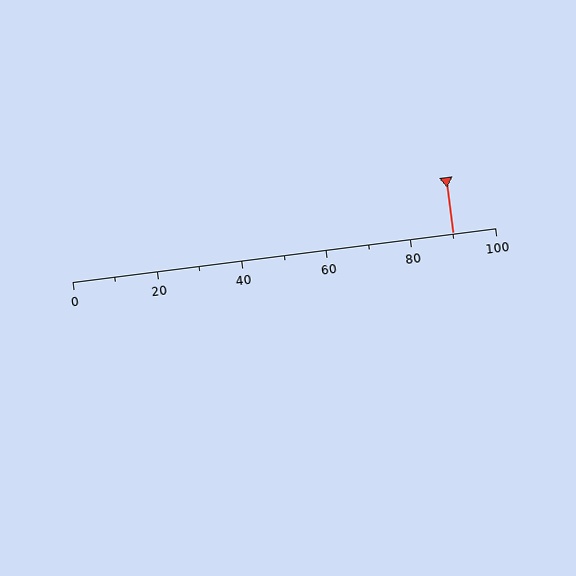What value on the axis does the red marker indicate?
The marker indicates approximately 90.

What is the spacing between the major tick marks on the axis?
The major ticks are spaced 20 apart.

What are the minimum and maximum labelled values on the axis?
The axis runs from 0 to 100.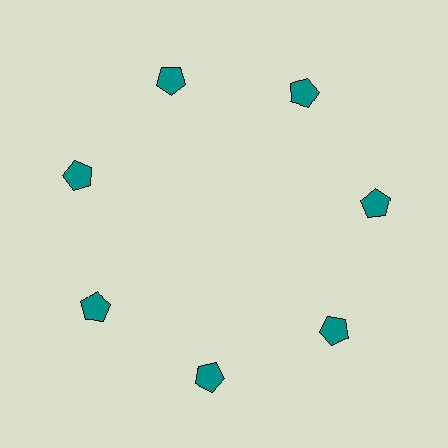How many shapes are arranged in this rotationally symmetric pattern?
There are 7 shapes, arranged in 7 groups of 1.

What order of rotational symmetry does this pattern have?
This pattern has 7-fold rotational symmetry.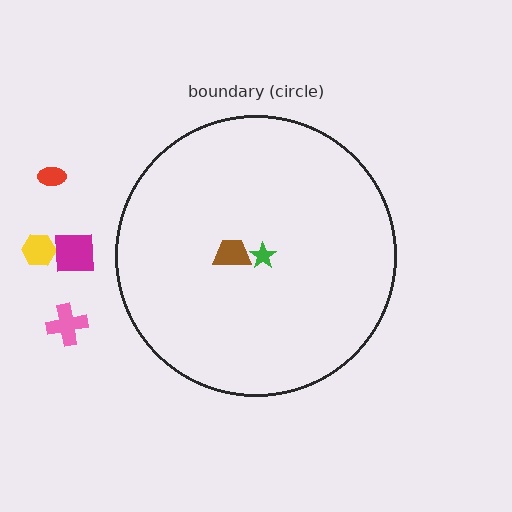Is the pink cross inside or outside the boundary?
Outside.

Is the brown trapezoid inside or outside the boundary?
Inside.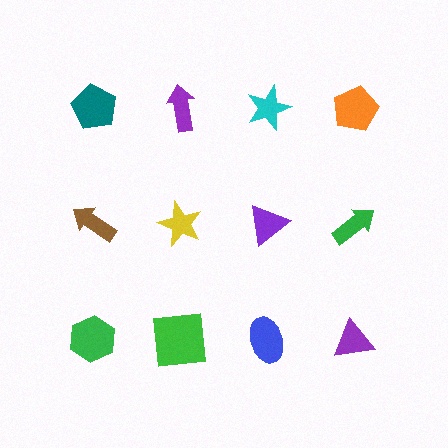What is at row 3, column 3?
A blue ellipse.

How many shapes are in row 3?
4 shapes.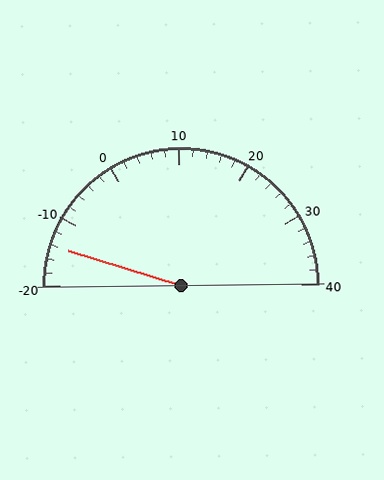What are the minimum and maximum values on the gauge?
The gauge ranges from -20 to 40.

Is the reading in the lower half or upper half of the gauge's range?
The reading is in the lower half of the range (-20 to 40).